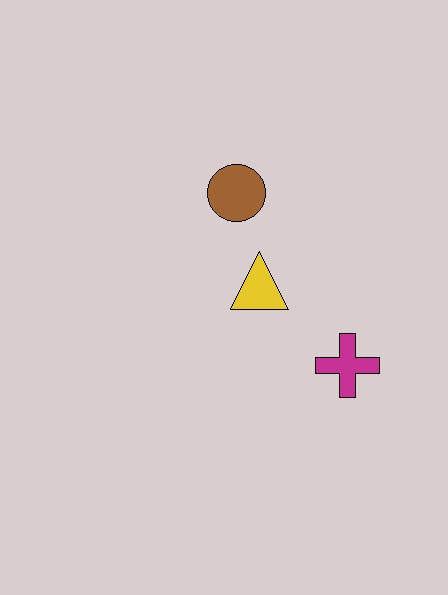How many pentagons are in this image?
There are no pentagons.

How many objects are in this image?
There are 3 objects.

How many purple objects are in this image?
There are no purple objects.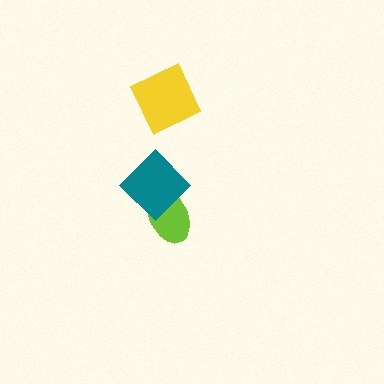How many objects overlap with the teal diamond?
1 object overlaps with the teal diamond.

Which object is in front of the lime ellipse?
The teal diamond is in front of the lime ellipse.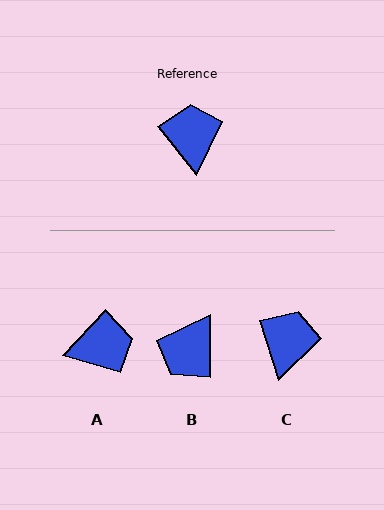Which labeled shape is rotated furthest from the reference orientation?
B, about 141 degrees away.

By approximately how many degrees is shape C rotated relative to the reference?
Approximately 21 degrees clockwise.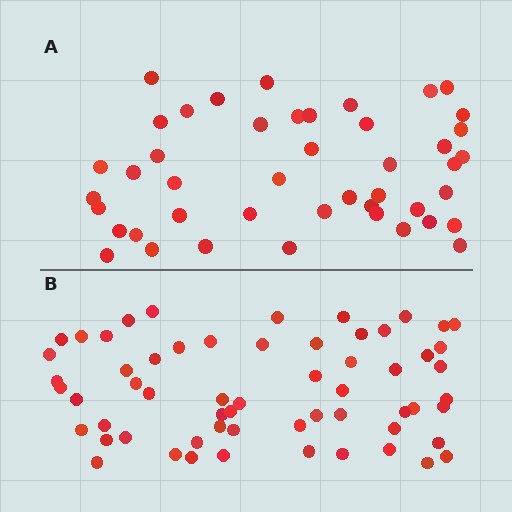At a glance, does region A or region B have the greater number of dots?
Region B (the bottom region) has more dots.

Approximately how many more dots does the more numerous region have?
Region B has approximately 15 more dots than region A.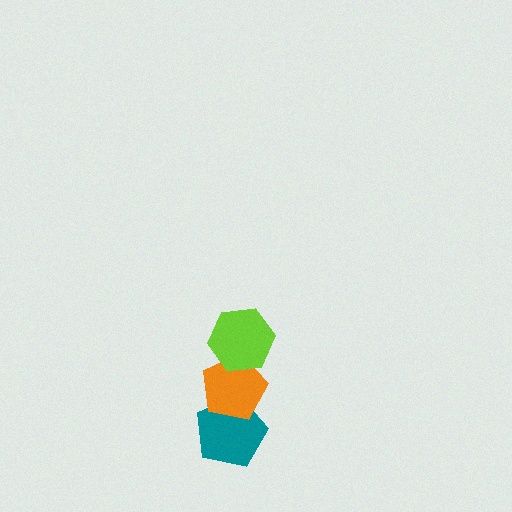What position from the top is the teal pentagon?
The teal pentagon is 3rd from the top.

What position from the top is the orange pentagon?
The orange pentagon is 2nd from the top.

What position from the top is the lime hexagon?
The lime hexagon is 1st from the top.